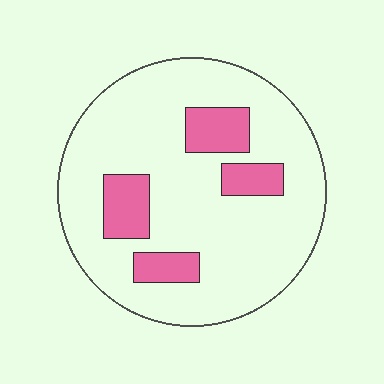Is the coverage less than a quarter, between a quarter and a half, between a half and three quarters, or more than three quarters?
Less than a quarter.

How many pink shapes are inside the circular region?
4.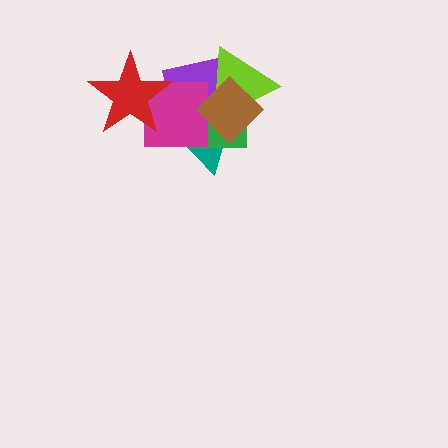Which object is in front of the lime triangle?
The brown diamond is in front of the lime triangle.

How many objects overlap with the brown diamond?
5 objects overlap with the brown diamond.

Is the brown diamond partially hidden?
No, no other shape covers it.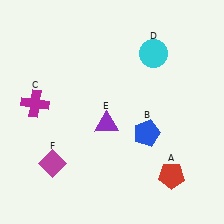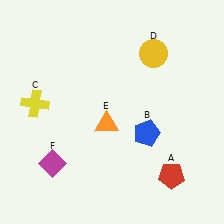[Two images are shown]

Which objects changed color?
C changed from magenta to yellow. D changed from cyan to yellow. E changed from purple to orange.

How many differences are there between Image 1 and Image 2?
There are 3 differences between the two images.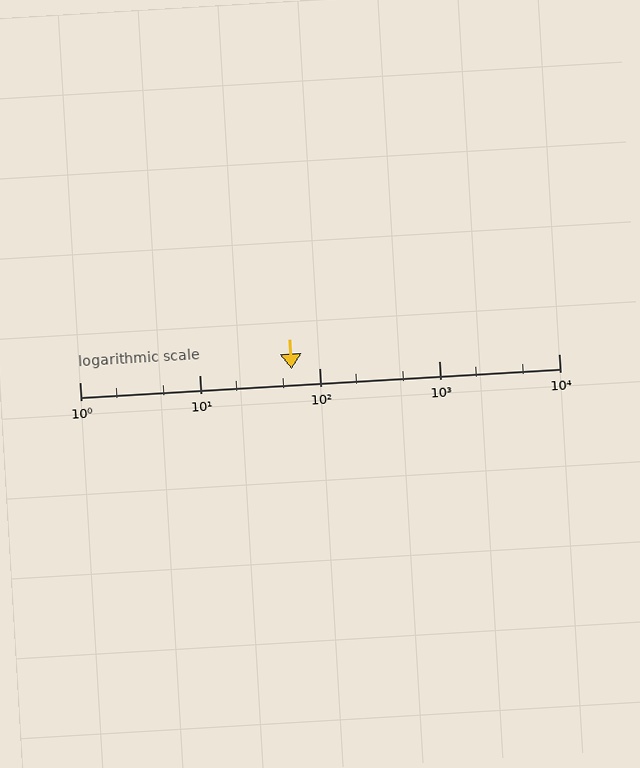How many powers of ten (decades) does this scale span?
The scale spans 4 decades, from 1 to 10000.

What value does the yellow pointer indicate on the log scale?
The pointer indicates approximately 59.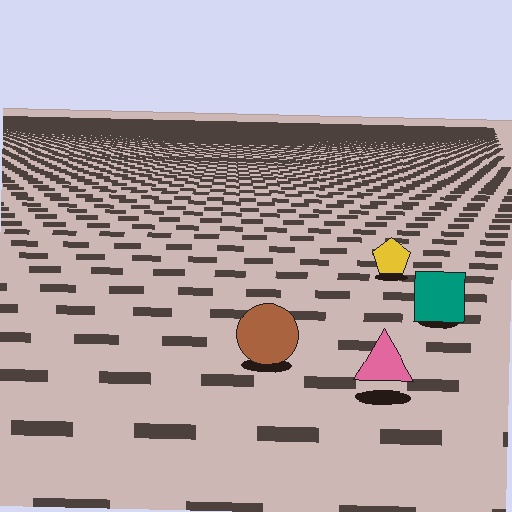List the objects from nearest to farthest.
From nearest to farthest: the pink triangle, the brown circle, the teal square, the yellow pentagon.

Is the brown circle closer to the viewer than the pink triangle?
No. The pink triangle is closer — you can tell from the texture gradient: the ground texture is coarser near it.